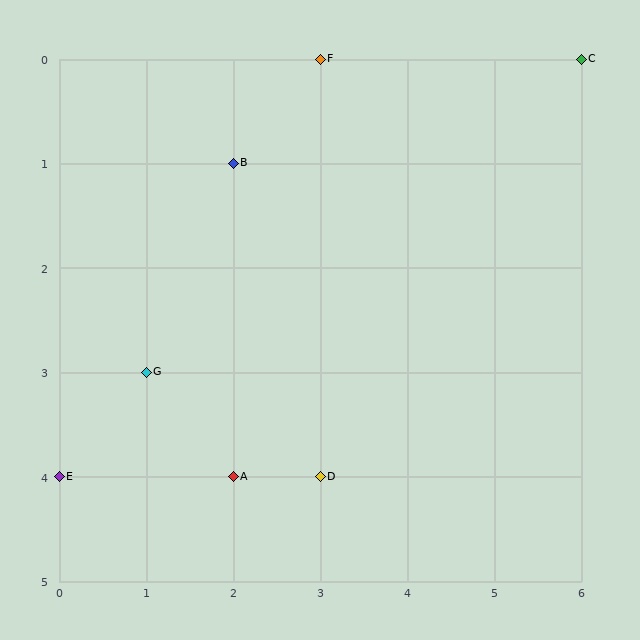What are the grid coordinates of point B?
Point B is at grid coordinates (2, 1).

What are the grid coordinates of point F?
Point F is at grid coordinates (3, 0).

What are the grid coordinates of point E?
Point E is at grid coordinates (0, 4).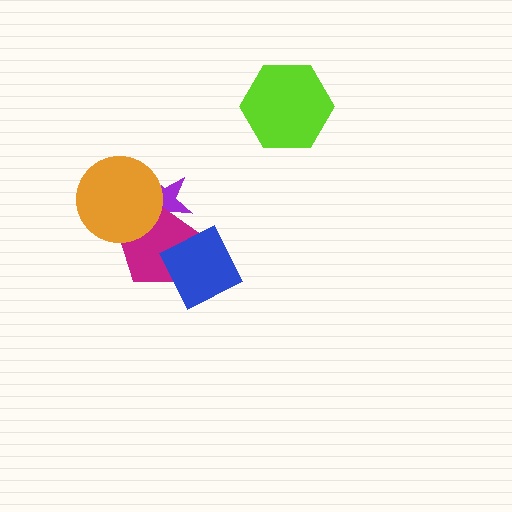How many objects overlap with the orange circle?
2 objects overlap with the orange circle.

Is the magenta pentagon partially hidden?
Yes, it is partially covered by another shape.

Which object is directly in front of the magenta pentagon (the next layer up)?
The blue diamond is directly in front of the magenta pentagon.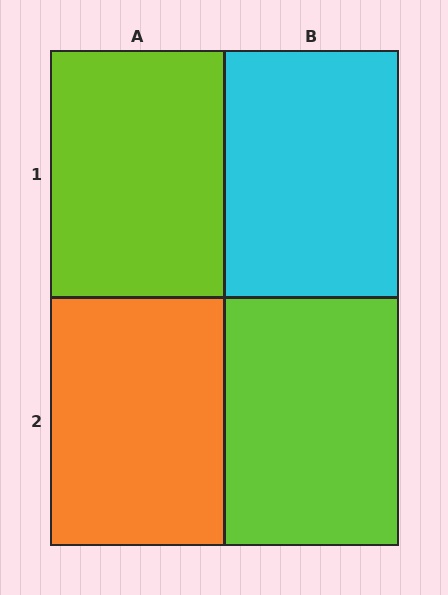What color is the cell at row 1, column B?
Cyan.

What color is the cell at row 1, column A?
Lime.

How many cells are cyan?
1 cell is cyan.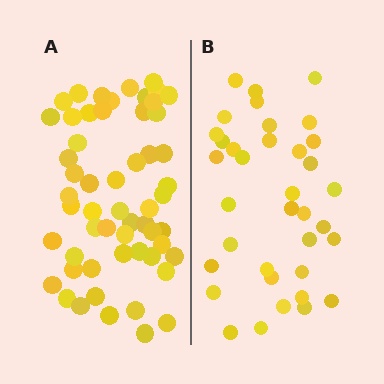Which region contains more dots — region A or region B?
Region A (the left region) has more dots.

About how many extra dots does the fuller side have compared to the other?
Region A has approximately 20 more dots than region B.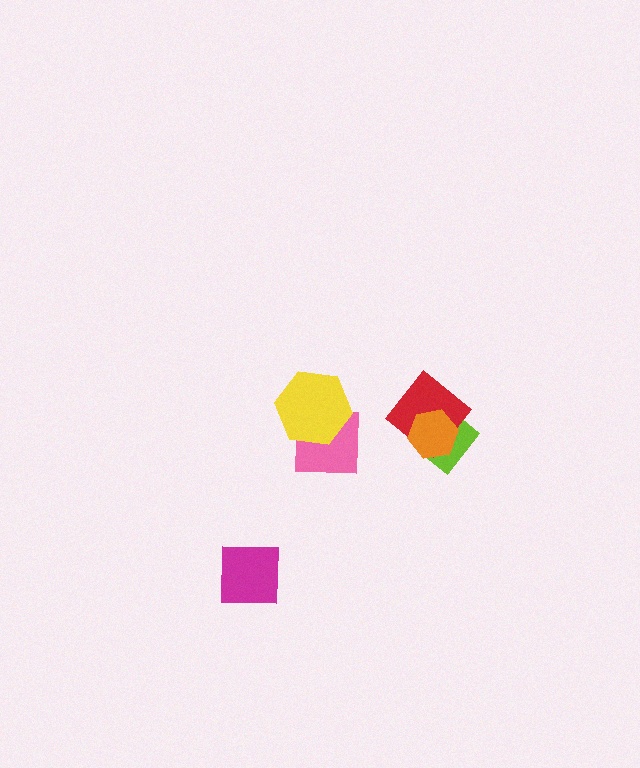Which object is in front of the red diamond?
The orange hexagon is in front of the red diamond.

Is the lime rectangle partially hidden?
Yes, it is partially covered by another shape.